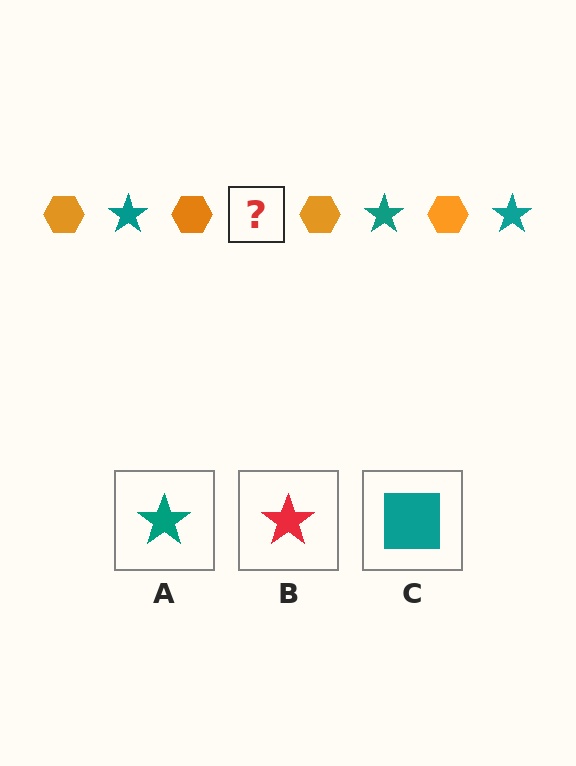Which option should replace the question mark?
Option A.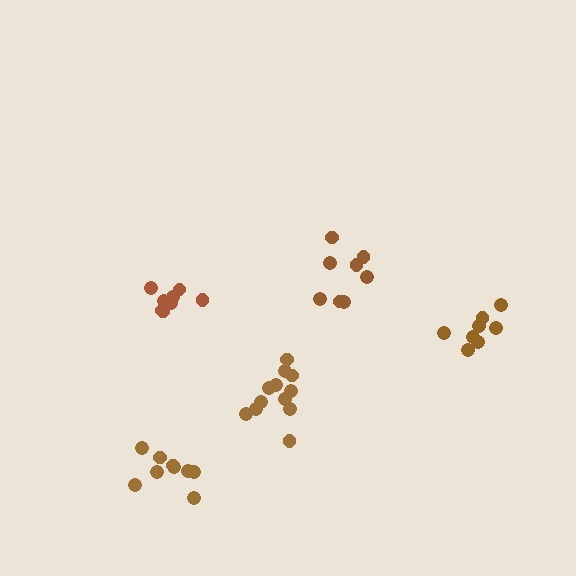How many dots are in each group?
Group 1: 8 dots, Group 2: 12 dots, Group 3: 8 dots, Group 4: 9 dots, Group 5: 8 dots (45 total).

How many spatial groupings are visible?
There are 5 spatial groupings.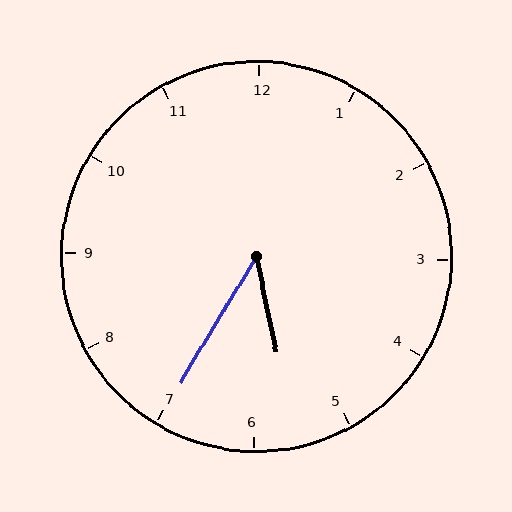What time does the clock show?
5:35.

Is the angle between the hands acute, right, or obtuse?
It is acute.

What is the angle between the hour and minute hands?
Approximately 42 degrees.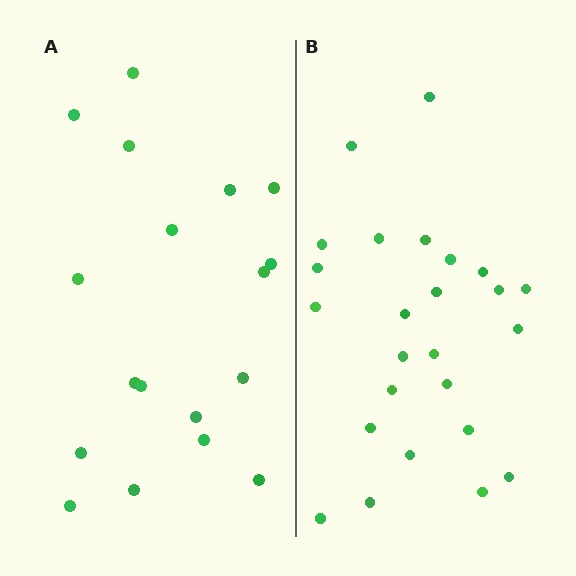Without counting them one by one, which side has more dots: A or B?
Region B (the right region) has more dots.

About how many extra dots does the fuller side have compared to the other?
Region B has roughly 8 or so more dots than region A.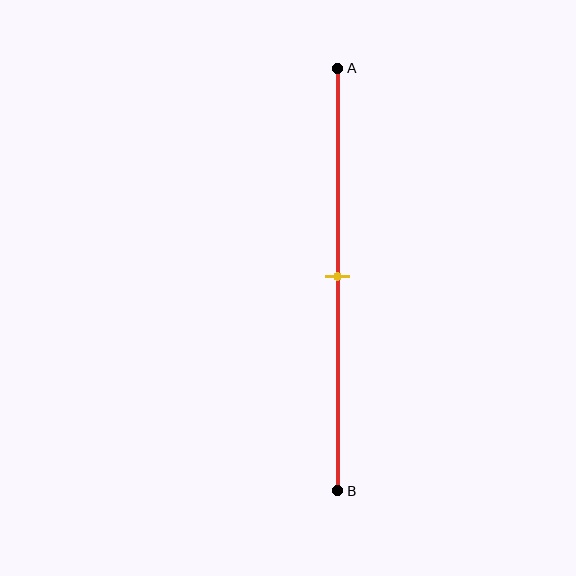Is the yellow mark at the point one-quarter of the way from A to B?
No, the mark is at about 50% from A, not at the 25% one-quarter point.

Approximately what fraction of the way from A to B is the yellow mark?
The yellow mark is approximately 50% of the way from A to B.